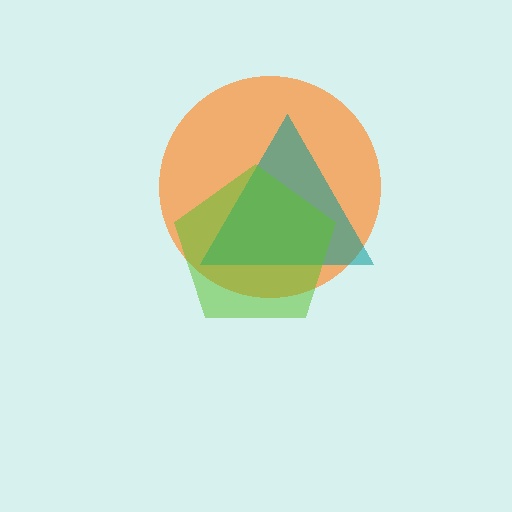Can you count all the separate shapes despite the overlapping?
Yes, there are 3 separate shapes.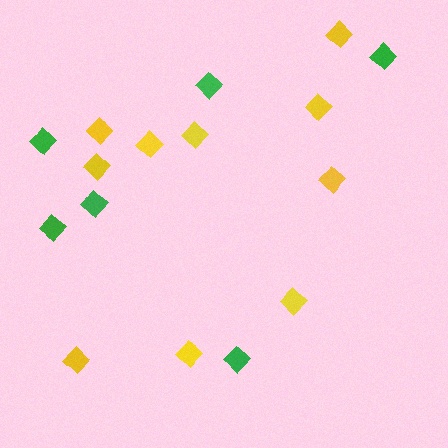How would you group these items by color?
There are 2 groups: one group of yellow diamonds (10) and one group of green diamonds (6).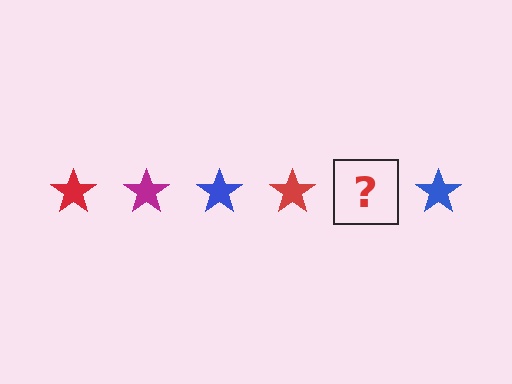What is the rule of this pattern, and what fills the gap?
The rule is that the pattern cycles through red, magenta, blue stars. The gap should be filled with a magenta star.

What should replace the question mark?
The question mark should be replaced with a magenta star.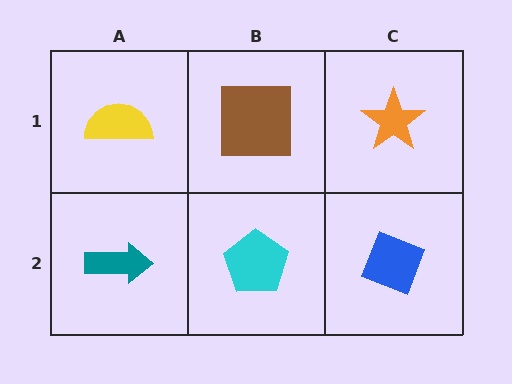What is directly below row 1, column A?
A teal arrow.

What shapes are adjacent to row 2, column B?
A brown square (row 1, column B), a teal arrow (row 2, column A), a blue diamond (row 2, column C).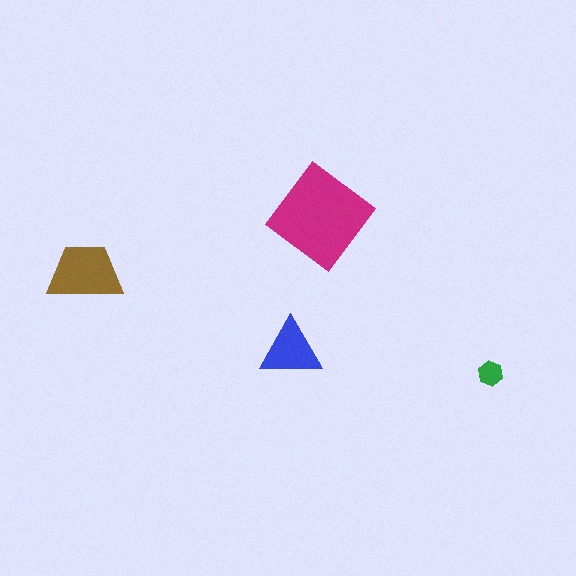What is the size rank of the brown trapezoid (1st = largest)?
2nd.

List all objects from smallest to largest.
The green hexagon, the blue triangle, the brown trapezoid, the magenta diamond.